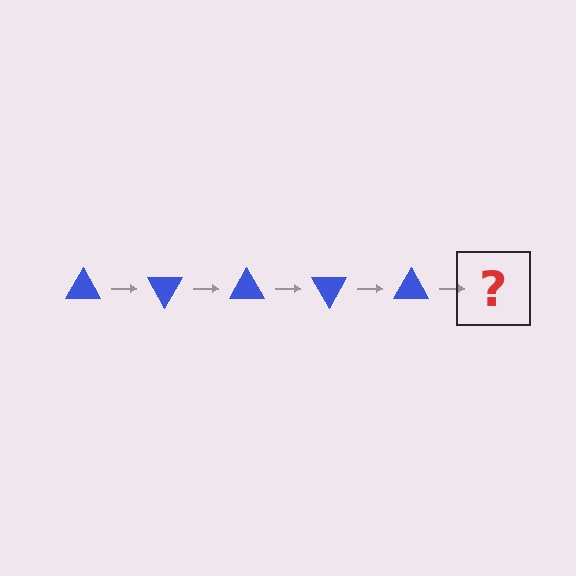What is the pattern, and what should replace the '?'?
The pattern is that the triangle rotates 60 degrees each step. The '?' should be a blue triangle rotated 300 degrees.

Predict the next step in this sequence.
The next step is a blue triangle rotated 300 degrees.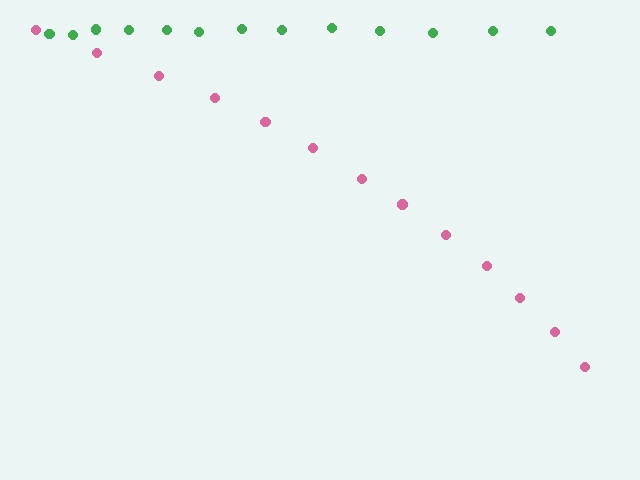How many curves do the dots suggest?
There are 2 distinct paths.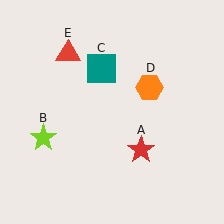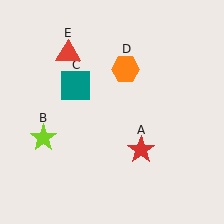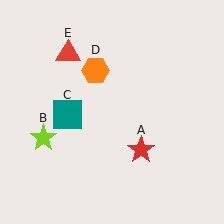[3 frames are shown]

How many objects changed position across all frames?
2 objects changed position: teal square (object C), orange hexagon (object D).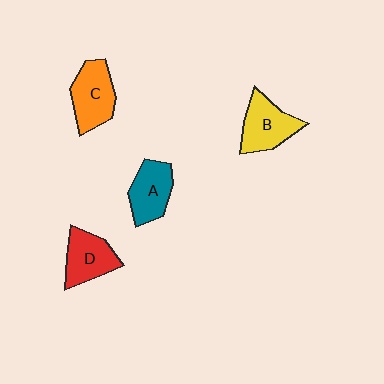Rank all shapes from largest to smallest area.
From largest to smallest: C (orange), B (yellow), D (red), A (teal).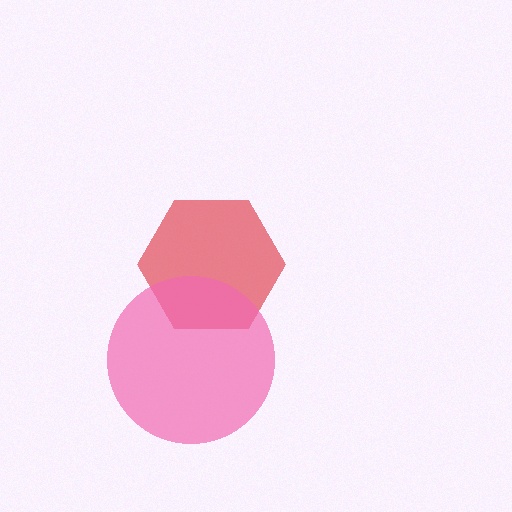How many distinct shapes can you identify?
There are 2 distinct shapes: a red hexagon, a pink circle.